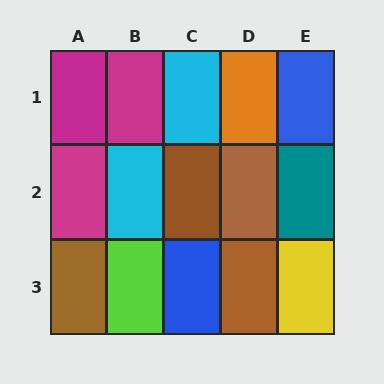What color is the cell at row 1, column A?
Magenta.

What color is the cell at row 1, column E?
Blue.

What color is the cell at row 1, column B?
Magenta.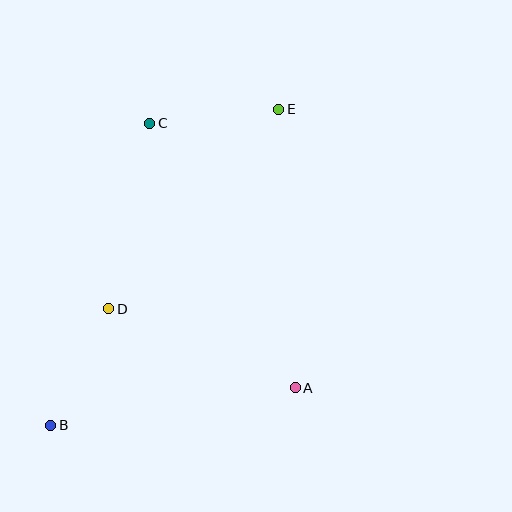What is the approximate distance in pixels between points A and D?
The distance between A and D is approximately 202 pixels.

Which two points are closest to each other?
Points B and D are closest to each other.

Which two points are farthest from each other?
Points B and E are farthest from each other.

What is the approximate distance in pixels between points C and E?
The distance between C and E is approximately 130 pixels.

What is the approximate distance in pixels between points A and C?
The distance between A and C is approximately 302 pixels.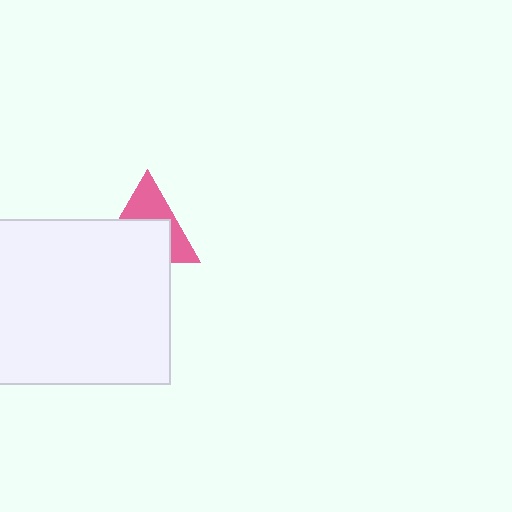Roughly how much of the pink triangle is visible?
A small part of it is visible (roughly 44%).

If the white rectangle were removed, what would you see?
You would see the complete pink triangle.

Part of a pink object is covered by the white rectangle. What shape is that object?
It is a triangle.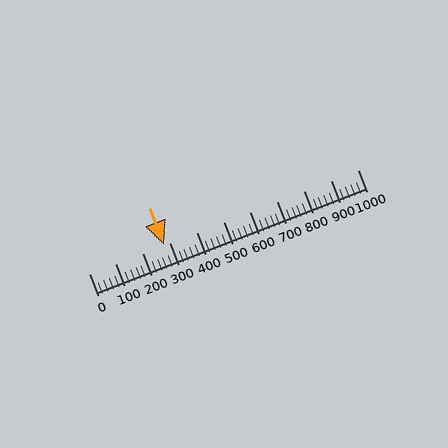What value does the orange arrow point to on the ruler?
The orange arrow points to approximately 280.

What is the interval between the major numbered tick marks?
The major tick marks are spaced 100 units apart.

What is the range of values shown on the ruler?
The ruler shows values from 0 to 1000.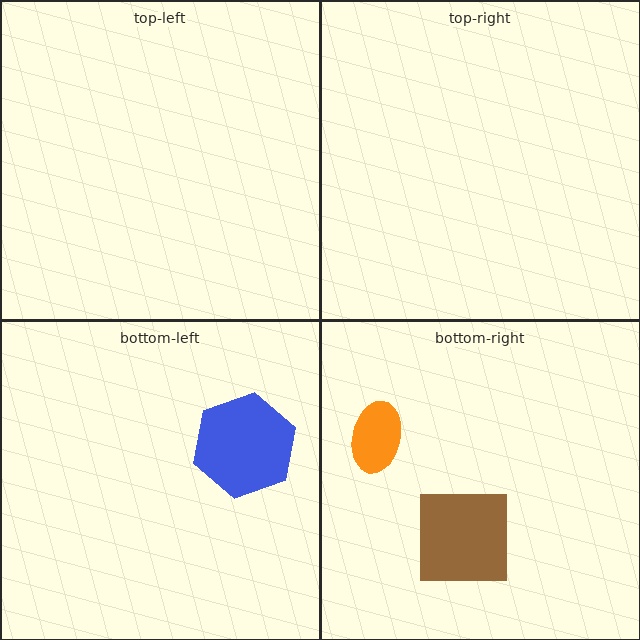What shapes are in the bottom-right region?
The brown square, the orange ellipse.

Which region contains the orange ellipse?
The bottom-right region.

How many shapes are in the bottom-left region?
1.